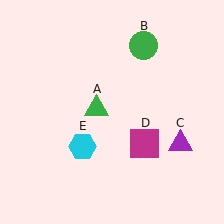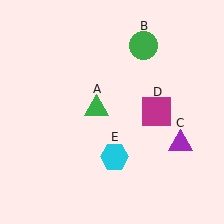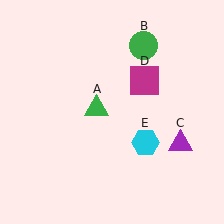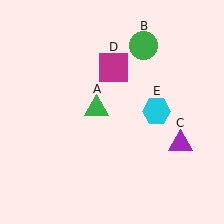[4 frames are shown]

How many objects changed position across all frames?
2 objects changed position: magenta square (object D), cyan hexagon (object E).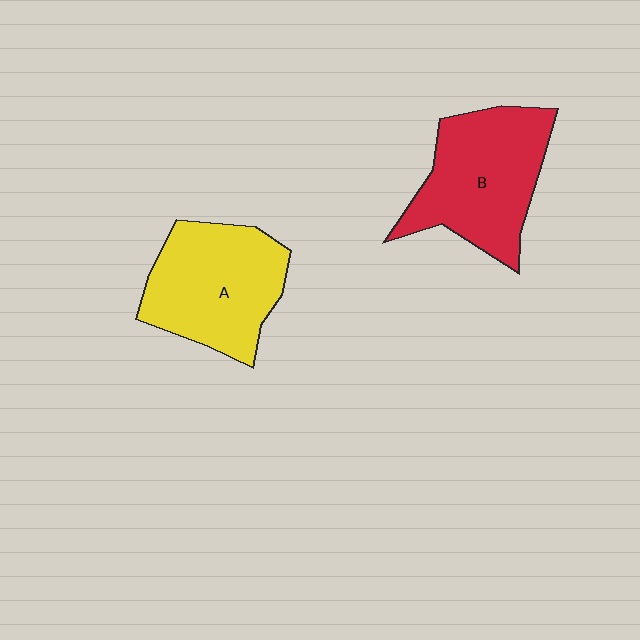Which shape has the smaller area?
Shape A (yellow).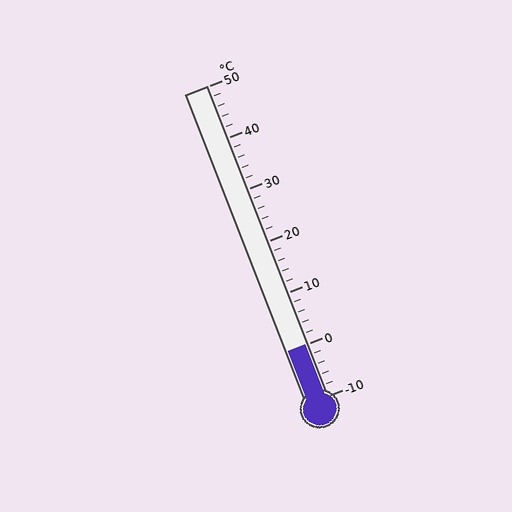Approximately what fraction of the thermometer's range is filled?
The thermometer is filled to approximately 15% of its range.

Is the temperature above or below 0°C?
The temperature is at 0°C.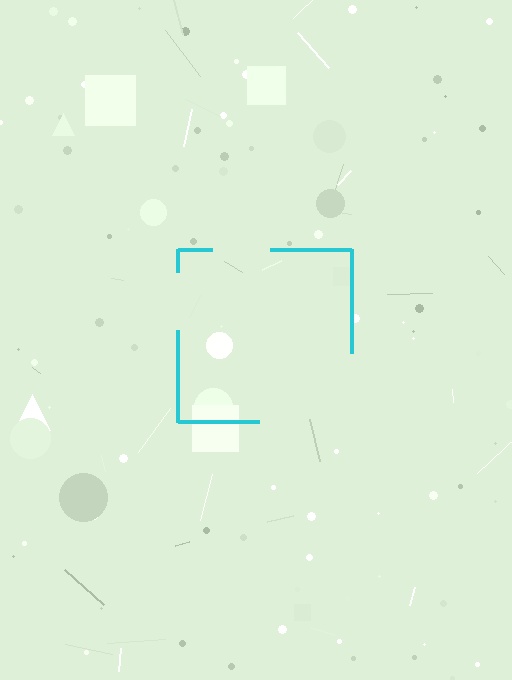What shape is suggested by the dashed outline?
The dashed outline suggests a square.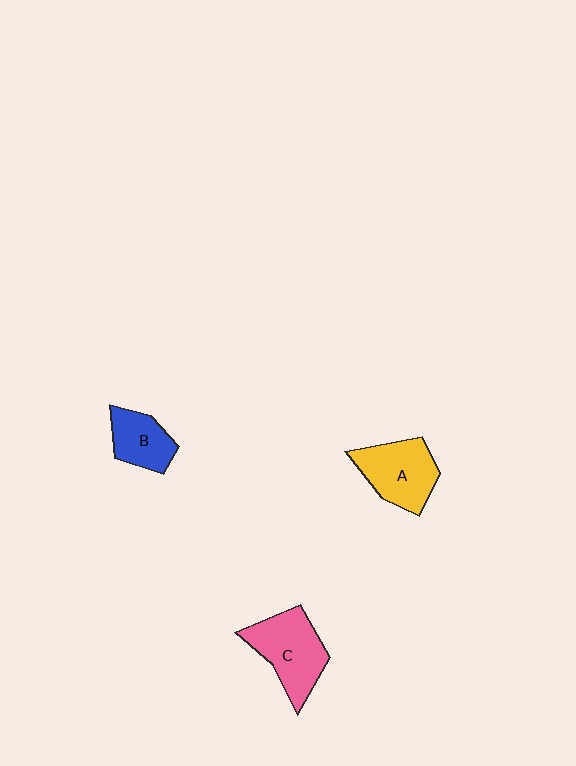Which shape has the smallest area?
Shape B (blue).